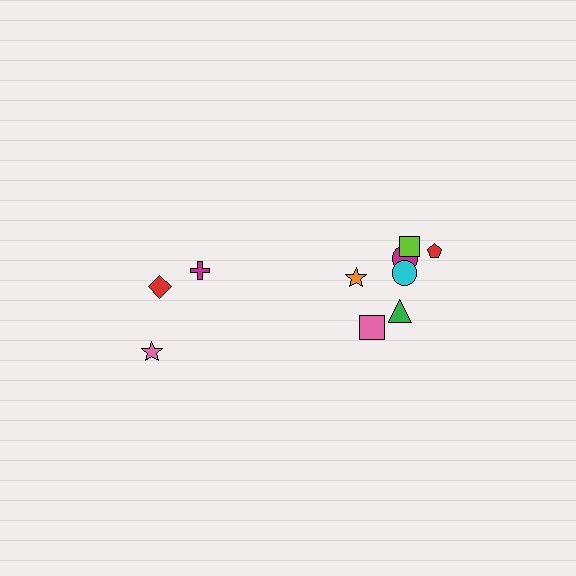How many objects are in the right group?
There are 7 objects.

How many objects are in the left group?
There are 3 objects.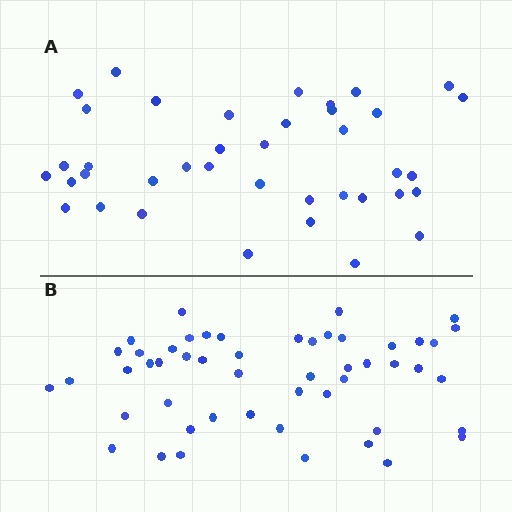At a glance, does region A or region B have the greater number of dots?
Region B (the bottom region) has more dots.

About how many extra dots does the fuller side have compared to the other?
Region B has roughly 12 or so more dots than region A.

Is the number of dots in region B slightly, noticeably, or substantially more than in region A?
Region B has noticeably more, but not dramatically so. The ratio is roughly 1.3 to 1.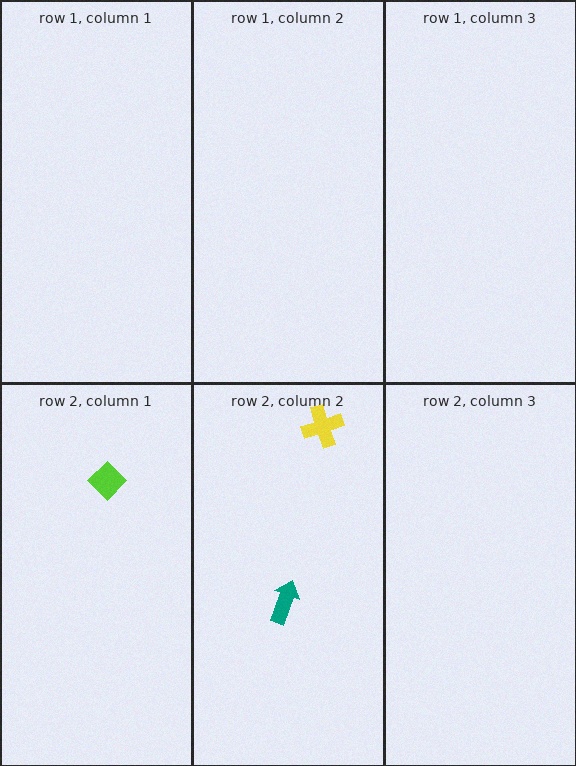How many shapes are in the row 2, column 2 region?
2.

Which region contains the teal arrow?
The row 2, column 2 region.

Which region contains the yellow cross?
The row 2, column 2 region.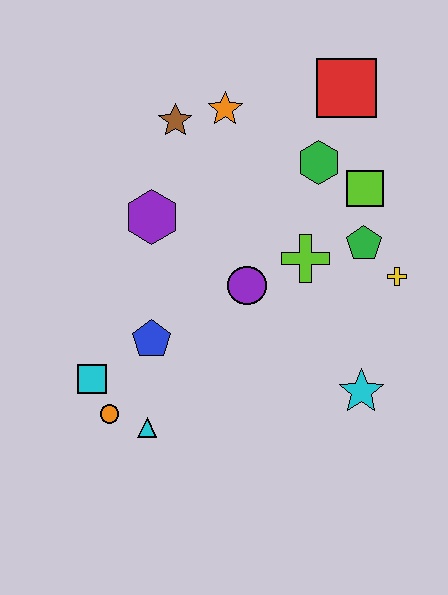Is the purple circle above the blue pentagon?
Yes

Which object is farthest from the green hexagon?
The orange circle is farthest from the green hexagon.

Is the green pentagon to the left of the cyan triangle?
No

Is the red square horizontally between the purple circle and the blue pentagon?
No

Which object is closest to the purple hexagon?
The brown star is closest to the purple hexagon.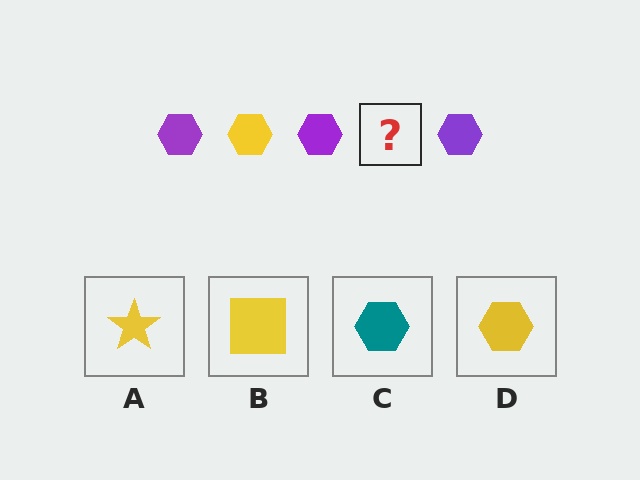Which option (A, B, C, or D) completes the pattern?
D.